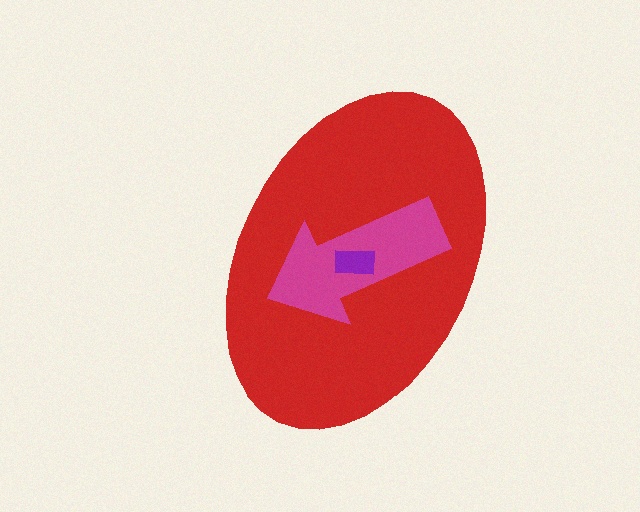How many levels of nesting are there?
3.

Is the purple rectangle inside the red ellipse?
Yes.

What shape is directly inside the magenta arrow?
The purple rectangle.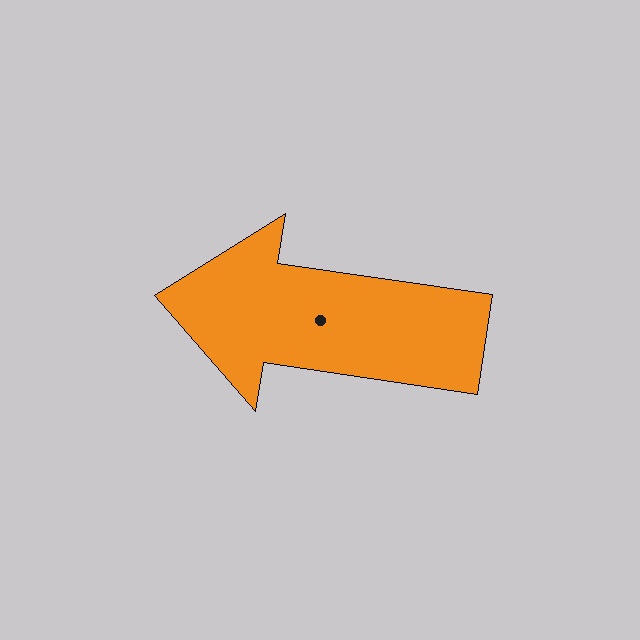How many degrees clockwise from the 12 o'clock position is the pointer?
Approximately 278 degrees.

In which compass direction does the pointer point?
West.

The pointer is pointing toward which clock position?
Roughly 9 o'clock.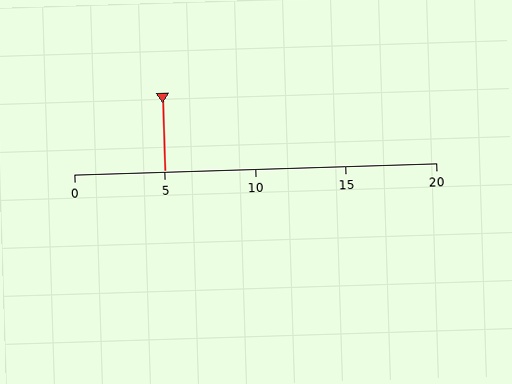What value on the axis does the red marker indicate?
The marker indicates approximately 5.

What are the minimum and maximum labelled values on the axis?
The axis runs from 0 to 20.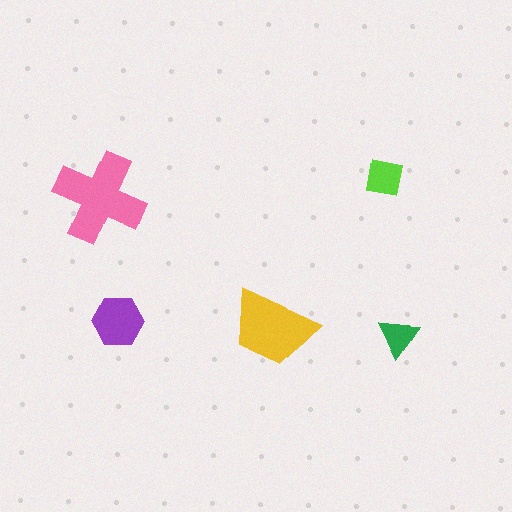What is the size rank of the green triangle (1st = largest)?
5th.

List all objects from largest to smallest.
The pink cross, the yellow trapezoid, the purple hexagon, the lime square, the green triangle.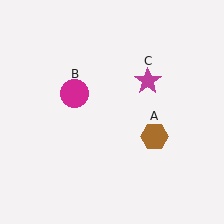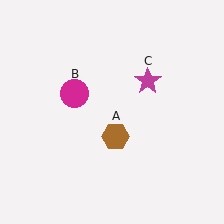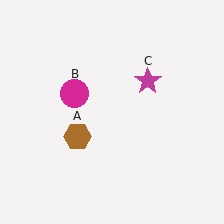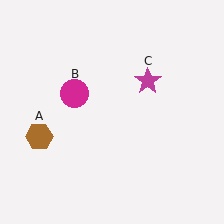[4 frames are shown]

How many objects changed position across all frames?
1 object changed position: brown hexagon (object A).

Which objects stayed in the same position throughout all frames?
Magenta circle (object B) and magenta star (object C) remained stationary.